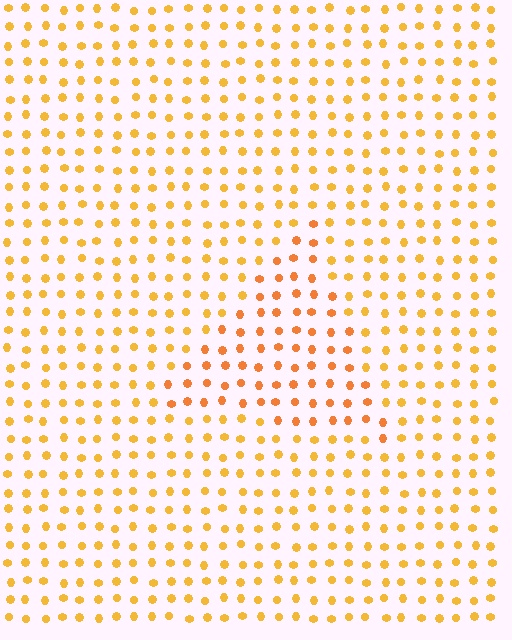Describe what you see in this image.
The image is filled with small yellow elements in a uniform arrangement. A triangle-shaped region is visible where the elements are tinted to a slightly different hue, forming a subtle color boundary.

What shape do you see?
I see a triangle.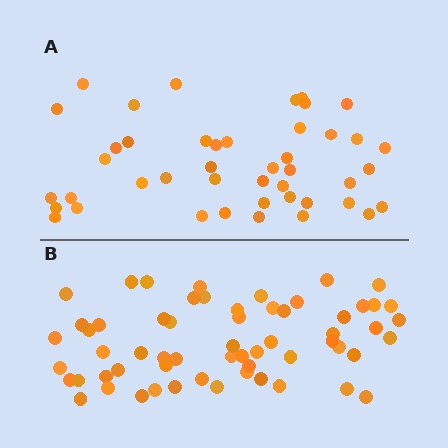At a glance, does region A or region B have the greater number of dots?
Region B (the bottom region) has more dots.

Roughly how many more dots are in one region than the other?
Region B has approximately 15 more dots than region A.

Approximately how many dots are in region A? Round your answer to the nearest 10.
About 40 dots. (The exact count is 44, which rounds to 40.)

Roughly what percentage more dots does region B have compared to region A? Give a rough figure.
About 35% more.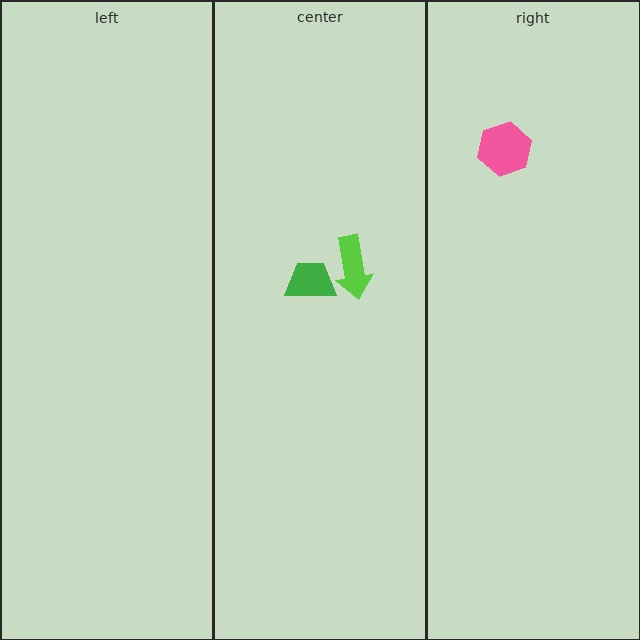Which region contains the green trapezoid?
The center region.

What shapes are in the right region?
The pink hexagon.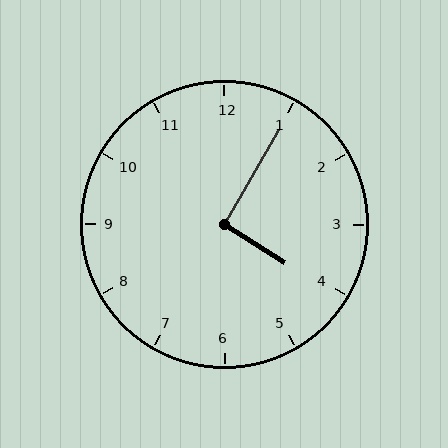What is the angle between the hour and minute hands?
Approximately 92 degrees.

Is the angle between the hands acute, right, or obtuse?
It is right.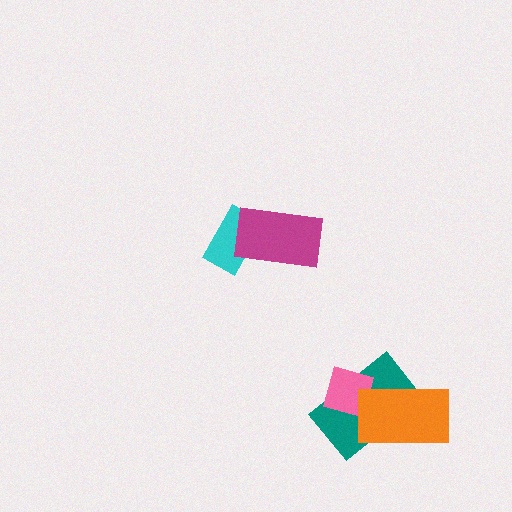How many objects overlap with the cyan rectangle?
1 object overlaps with the cyan rectangle.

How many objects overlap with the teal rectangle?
2 objects overlap with the teal rectangle.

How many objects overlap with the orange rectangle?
2 objects overlap with the orange rectangle.